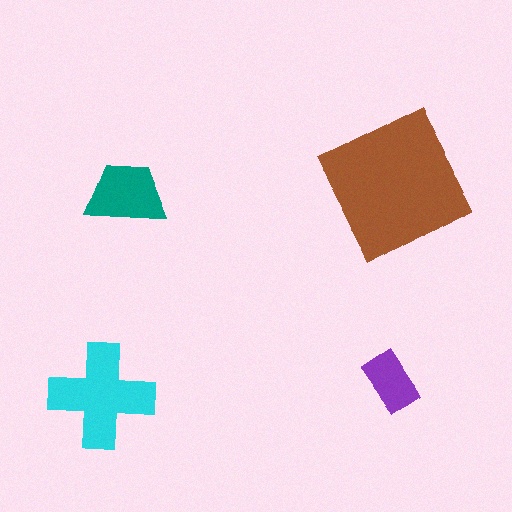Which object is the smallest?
The purple rectangle.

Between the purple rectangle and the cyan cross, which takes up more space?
The cyan cross.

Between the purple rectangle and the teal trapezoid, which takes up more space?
The teal trapezoid.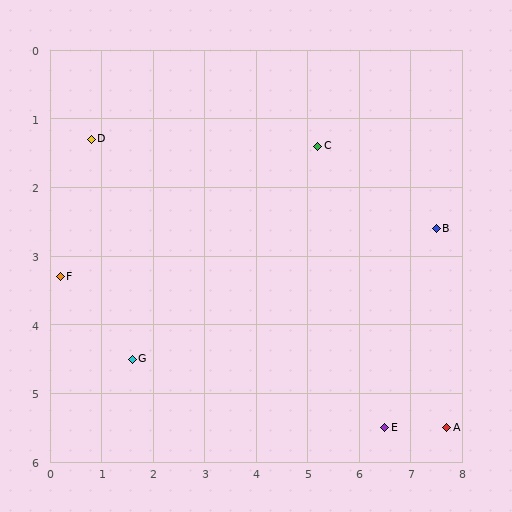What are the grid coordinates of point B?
Point B is at approximately (7.5, 2.6).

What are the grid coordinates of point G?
Point G is at approximately (1.6, 4.5).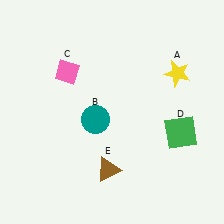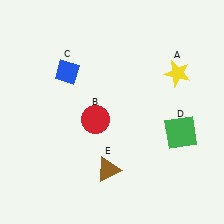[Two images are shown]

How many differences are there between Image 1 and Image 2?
There are 2 differences between the two images.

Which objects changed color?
B changed from teal to red. C changed from pink to blue.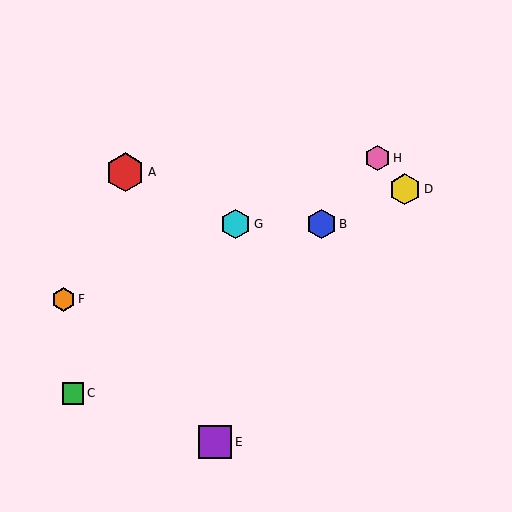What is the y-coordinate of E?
Object E is at y≈442.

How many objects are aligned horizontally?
2 objects (B, G) are aligned horizontally.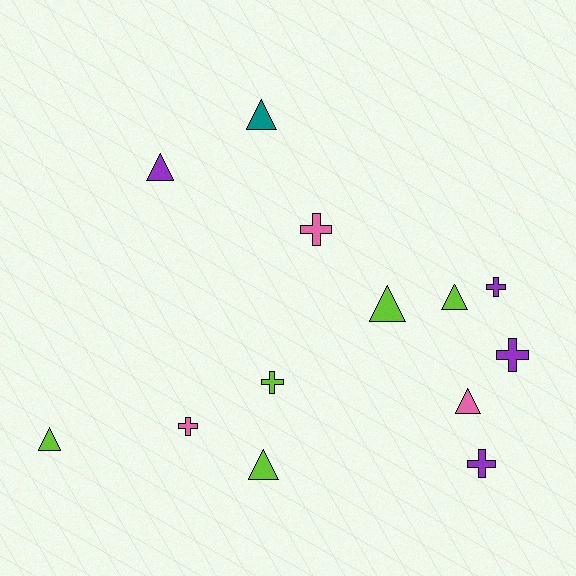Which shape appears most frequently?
Triangle, with 7 objects.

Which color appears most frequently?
Lime, with 5 objects.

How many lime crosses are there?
There is 1 lime cross.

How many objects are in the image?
There are 13 objects.